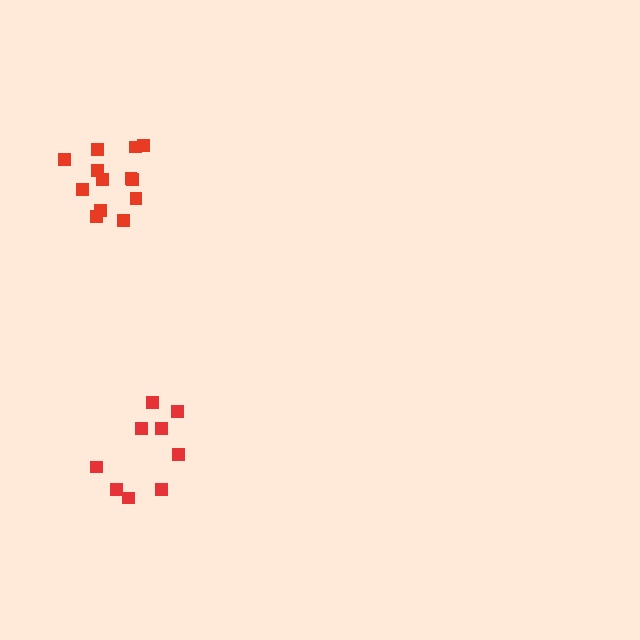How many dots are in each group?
Group 1: 13 dots, Group 2: 9 dots (22 total).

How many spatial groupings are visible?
There are 2 spatial groupings.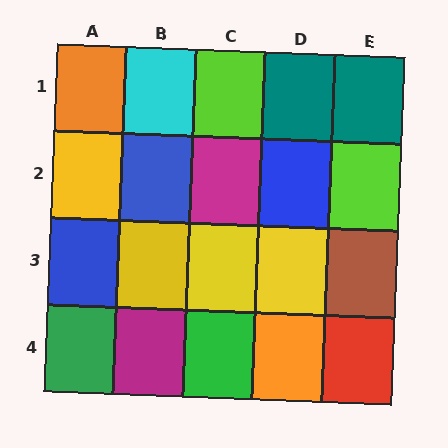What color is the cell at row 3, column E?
Brown.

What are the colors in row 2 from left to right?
Yellow, blue, magenta, blue, lime.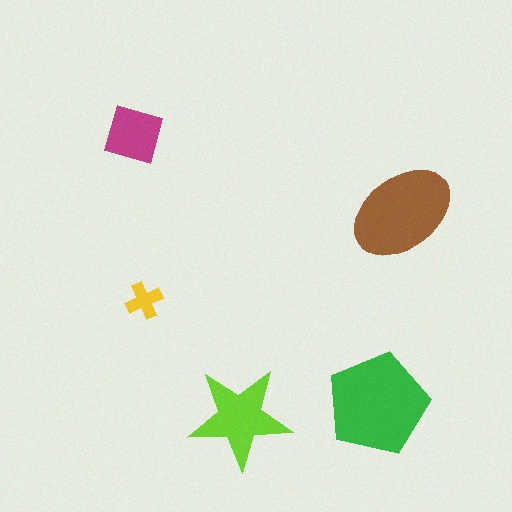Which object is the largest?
The green pentagon.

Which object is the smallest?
The yellow cross.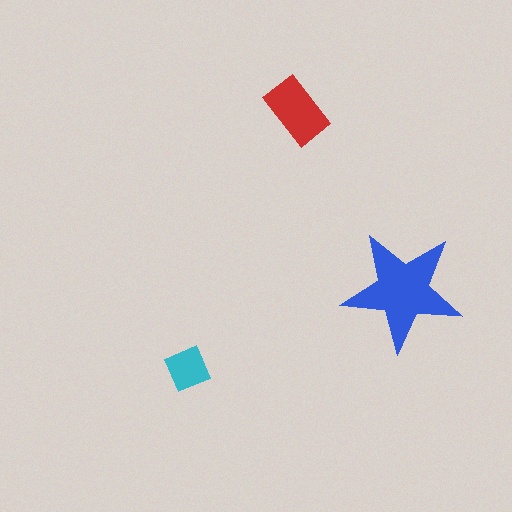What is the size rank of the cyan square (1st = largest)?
3rd.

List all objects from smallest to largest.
The cyan square, the red rectangle, the blue star.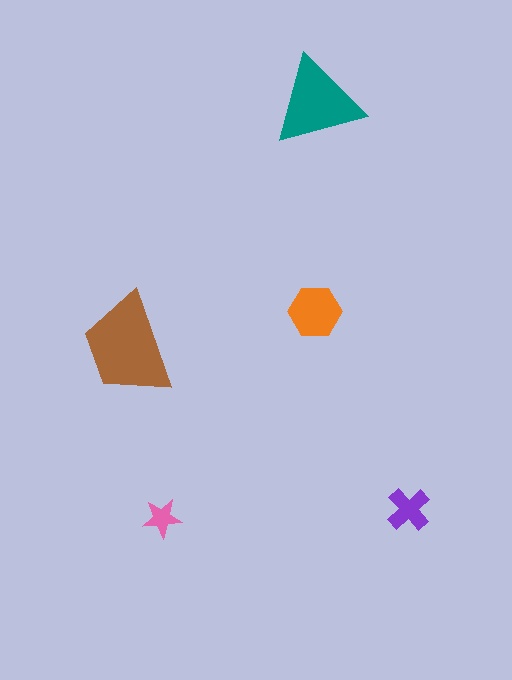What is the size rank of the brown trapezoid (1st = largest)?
1st.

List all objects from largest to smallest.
The brown trapezoid, the teal triangle, the orange hexagon, the purple cross, the pink star.